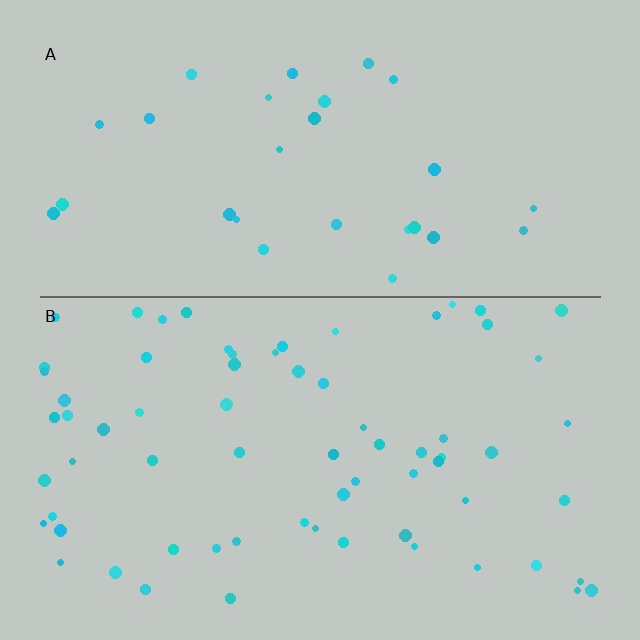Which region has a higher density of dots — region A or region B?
B (the bottom).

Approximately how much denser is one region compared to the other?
Approximately 2.4× — region B over region A.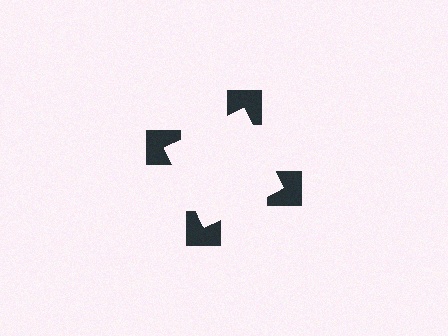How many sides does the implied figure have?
4 sides.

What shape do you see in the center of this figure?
An illusory square — its edges are inferred from the aligned wedge cuts in the notched squares, not physically drawn.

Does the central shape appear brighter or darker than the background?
It typically appears slightly brighter than the background, even though no actual brightness change is drawn.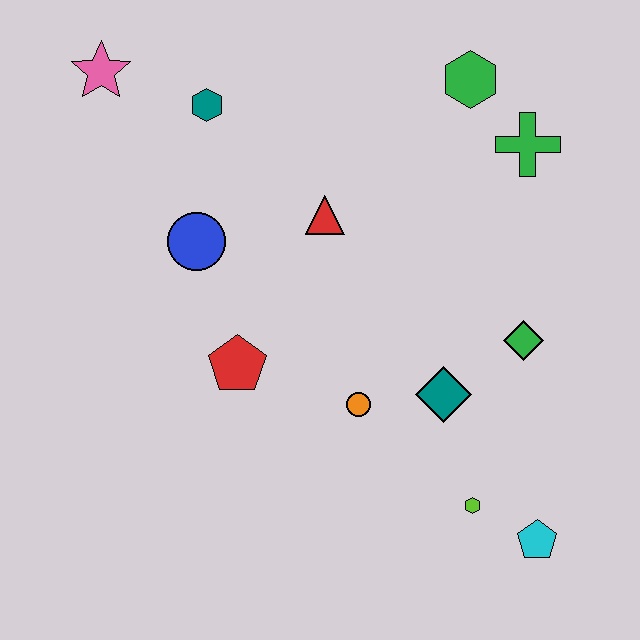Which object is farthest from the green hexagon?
The cyan pentagon is farthest from the green hexagon.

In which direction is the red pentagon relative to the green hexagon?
The red pentagon is below the green hexagon.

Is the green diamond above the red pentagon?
Yes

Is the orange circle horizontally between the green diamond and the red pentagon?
Yes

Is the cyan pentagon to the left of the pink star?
No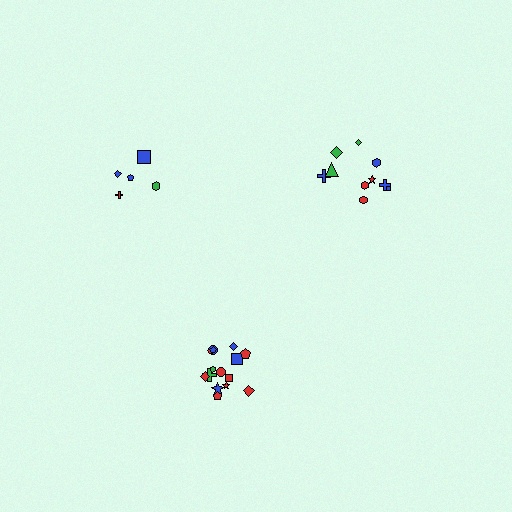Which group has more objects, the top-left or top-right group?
The top-right group.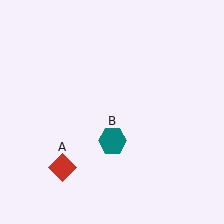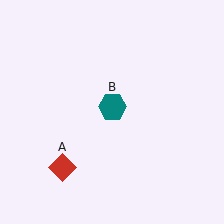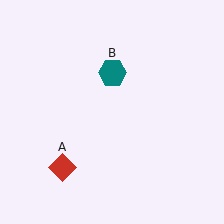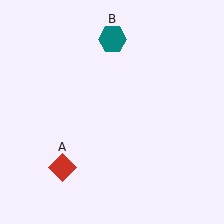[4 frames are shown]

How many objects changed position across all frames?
1 object changed position: teal hexagon (object B).